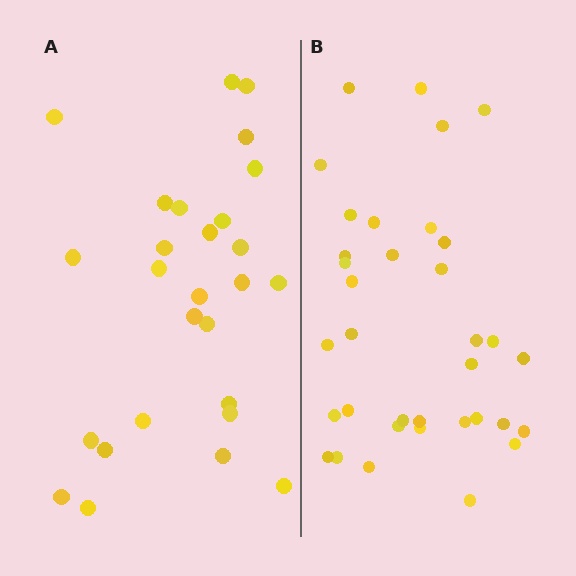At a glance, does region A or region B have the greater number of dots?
Region B (the right region) has more dots.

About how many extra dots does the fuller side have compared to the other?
Region B has roughly 8 or so more dots than region A.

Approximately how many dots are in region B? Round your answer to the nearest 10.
About 40 dots. (The exact count is 35, which rounds to 40.)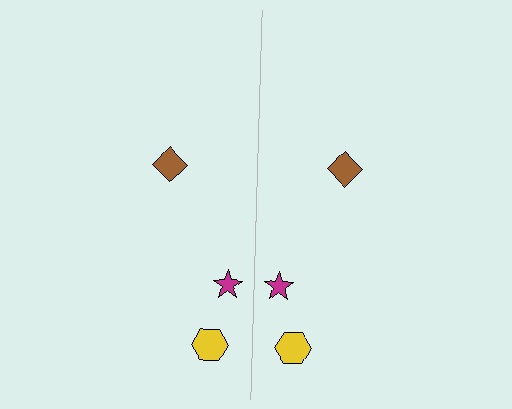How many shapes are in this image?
There are 6 shapes in this image.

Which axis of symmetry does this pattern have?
The pattern has a vertical axis of symmetry running through the center of the image.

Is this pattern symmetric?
Yes, this pattern has bilateral (reflection) symmetry.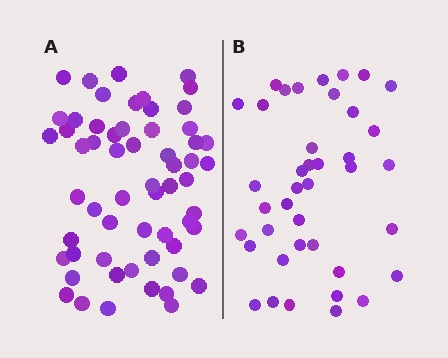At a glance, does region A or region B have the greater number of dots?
Region A (the left region) has more dots.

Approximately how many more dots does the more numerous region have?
Region A has approximately 20 more dots than region B.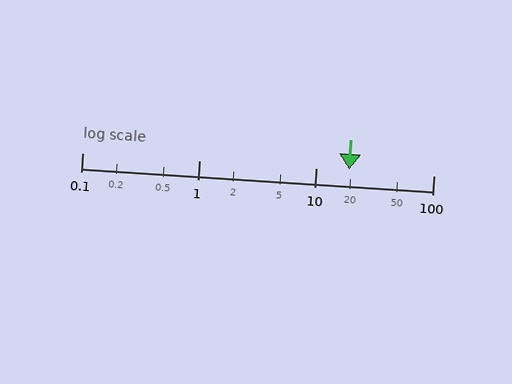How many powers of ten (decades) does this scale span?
The scale spans 3 decades, from 0.1 to 100.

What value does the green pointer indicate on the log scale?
The pointer indicates approximately 19.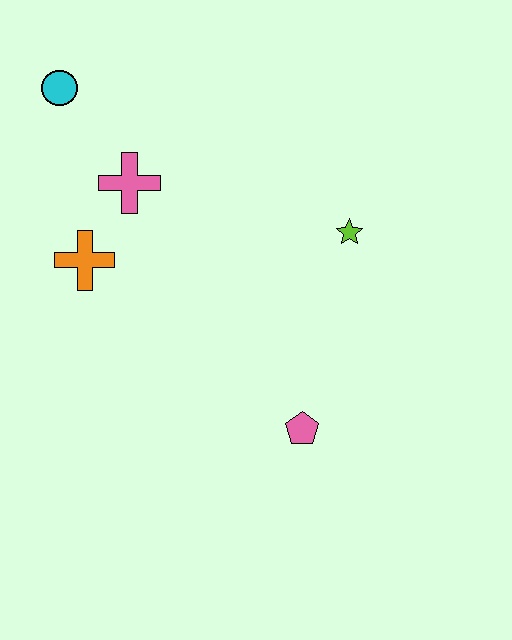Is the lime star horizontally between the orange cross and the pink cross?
No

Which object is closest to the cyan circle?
The pink cross is closest to the cyan circle.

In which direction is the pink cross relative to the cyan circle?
The pink cross is below the cyan circle.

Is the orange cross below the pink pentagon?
No